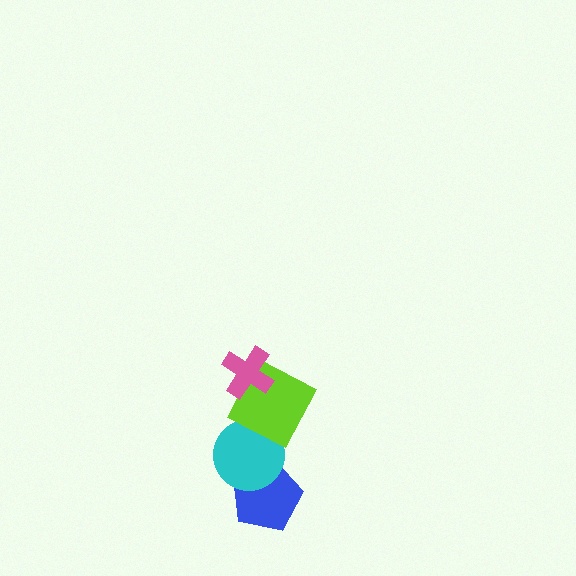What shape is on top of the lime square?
The pink cross is on top of the lime square.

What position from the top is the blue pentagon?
The blue pentagon is 4th from the top.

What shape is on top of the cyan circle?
The lime square is on top of the cyan circle.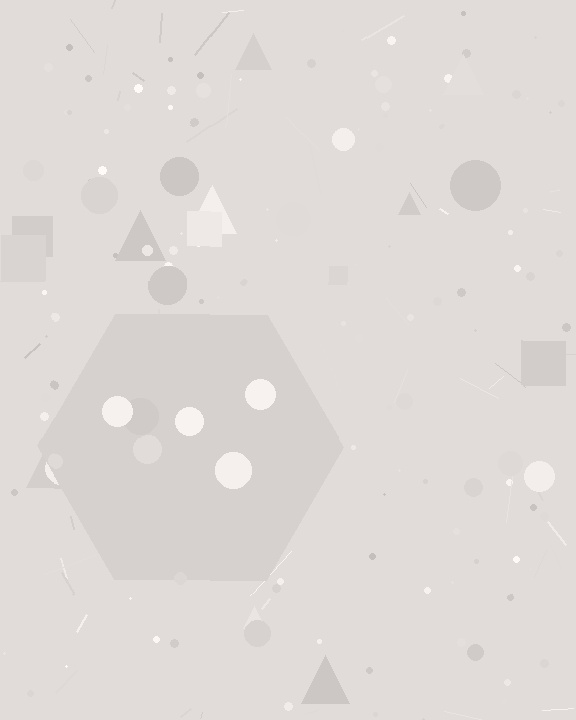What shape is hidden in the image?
A hexagon is hidden in the image.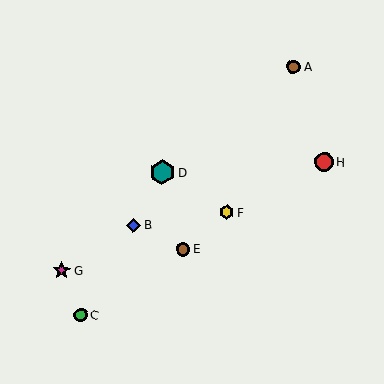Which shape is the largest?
The teal hexagon (labeled D) is the largest.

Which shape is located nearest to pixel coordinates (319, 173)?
The red circle (labeled H) at (324, 162) is nearest to that location.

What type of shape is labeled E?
Shape E is a brown circle.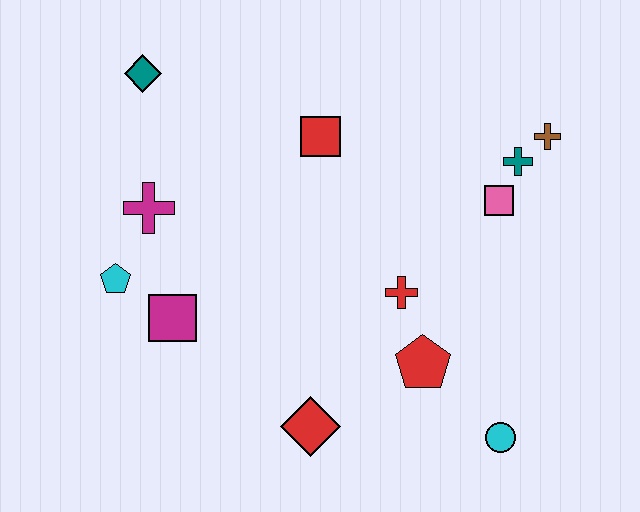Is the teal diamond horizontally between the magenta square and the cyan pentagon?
Yes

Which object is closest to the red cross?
The red pentagon is closest to the red cross.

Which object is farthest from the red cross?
The teal diamond is farthest from the red cross.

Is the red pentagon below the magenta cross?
Yes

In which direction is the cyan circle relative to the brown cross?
The cyan circle is below the brown cross.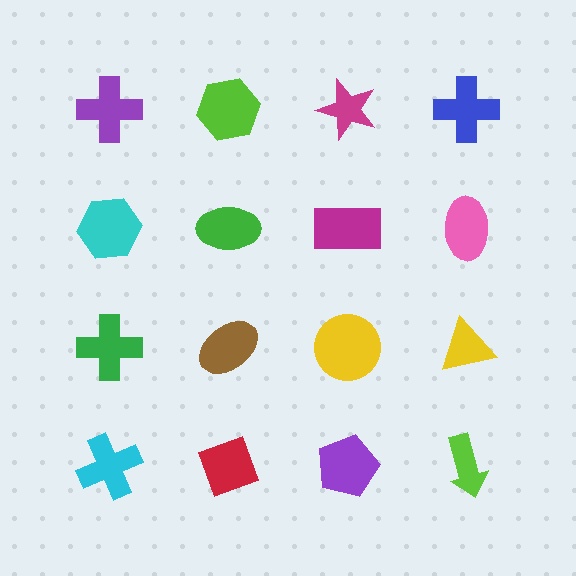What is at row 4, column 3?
A purple pentagon.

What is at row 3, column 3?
A yellow circle.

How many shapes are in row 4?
4 shapes.